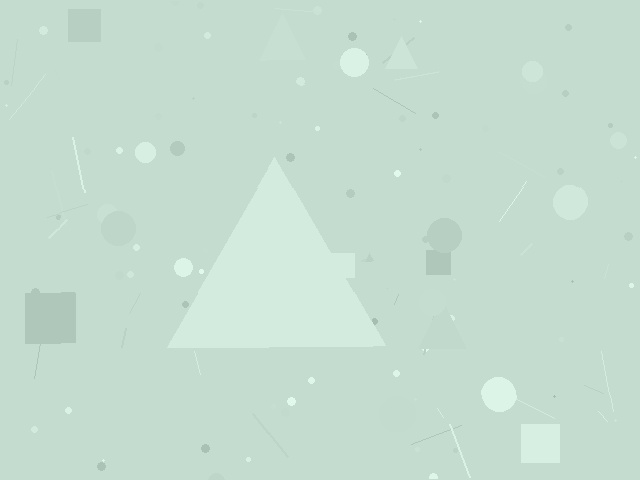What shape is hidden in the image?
A triangle is hidden in the image.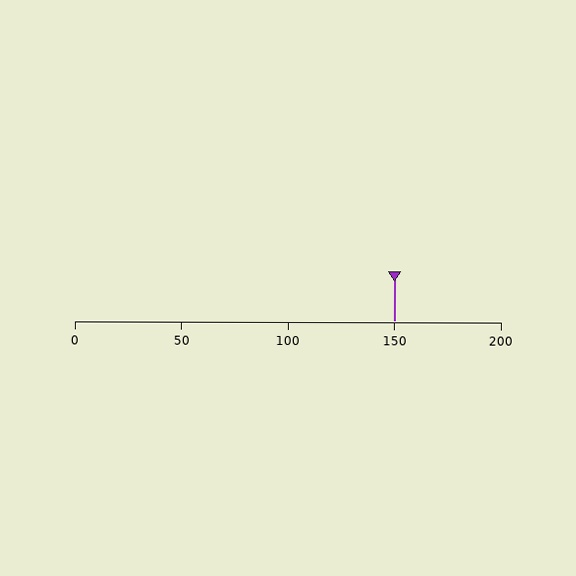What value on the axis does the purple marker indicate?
The marker indicates approximately 150.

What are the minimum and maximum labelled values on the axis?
The axis runs from 0 to 200.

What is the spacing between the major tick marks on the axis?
The major ticks are spaced 50 apart.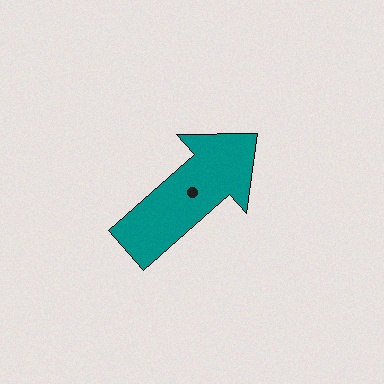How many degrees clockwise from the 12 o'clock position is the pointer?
Approximately 48 degrees.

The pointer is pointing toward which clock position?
Roughly 2 o'clock.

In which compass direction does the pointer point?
Northeast.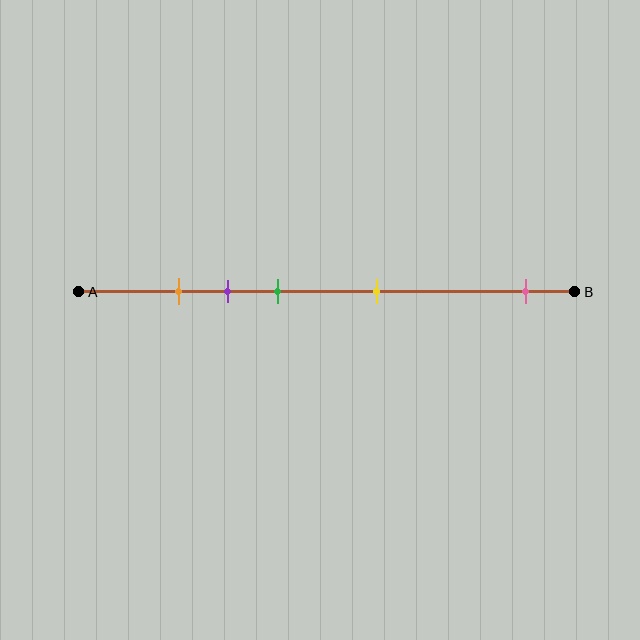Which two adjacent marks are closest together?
The orange and purple marks are the closest adjacent pair.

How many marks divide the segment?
There are 5 marks dividing the segment.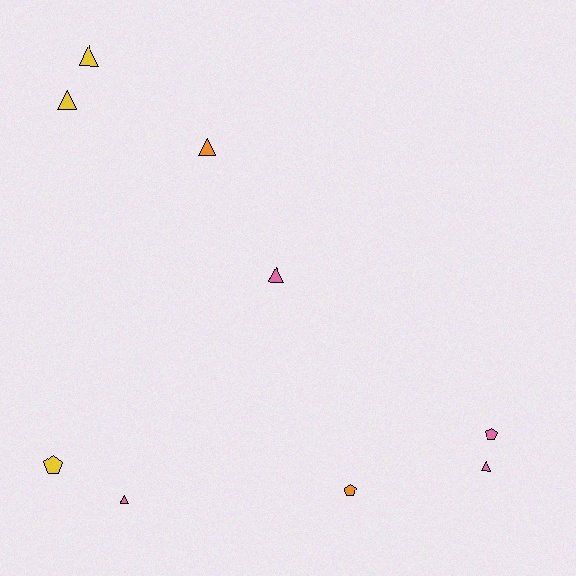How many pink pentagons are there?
There is 1 pink pentagon.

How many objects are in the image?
There are 9 objects.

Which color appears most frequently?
Pink, with 4 objects.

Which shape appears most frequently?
Triangle, with 6 objects.